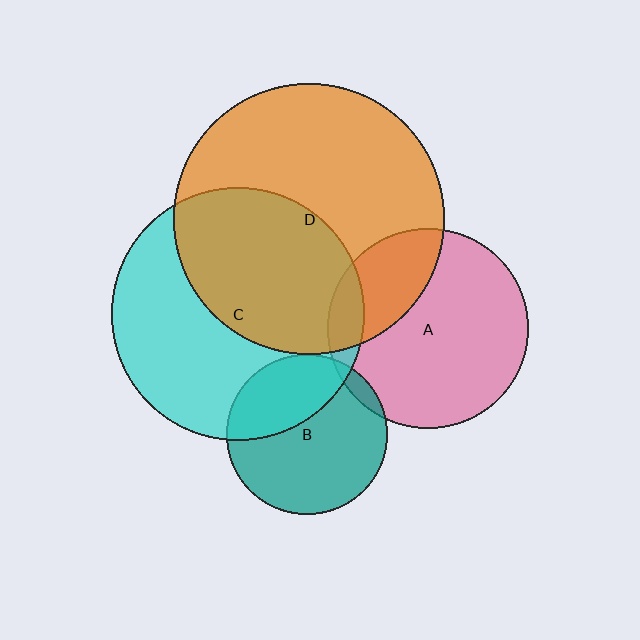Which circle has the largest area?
Circle D (orange).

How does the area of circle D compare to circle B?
Approximately 2.9 times.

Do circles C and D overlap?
Yes.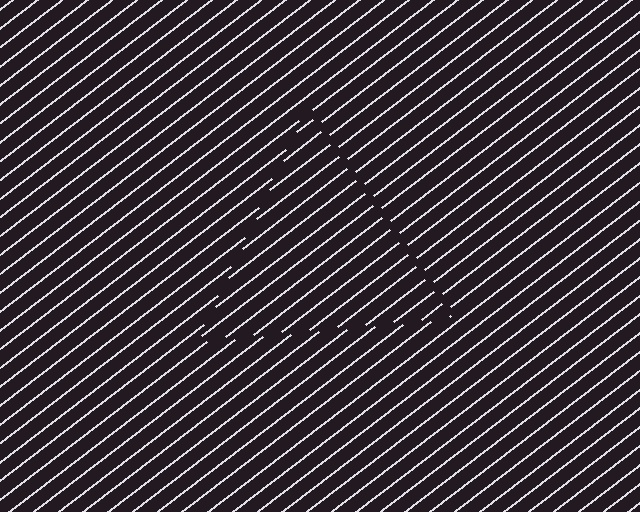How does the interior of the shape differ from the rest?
The interior of the shape contains the same grating, shifted by half a period — the contour is defined by the phase discontinuity where line-ends from the inner and outer gratings abut.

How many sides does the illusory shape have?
3 sides — the line-ends trace a triangle.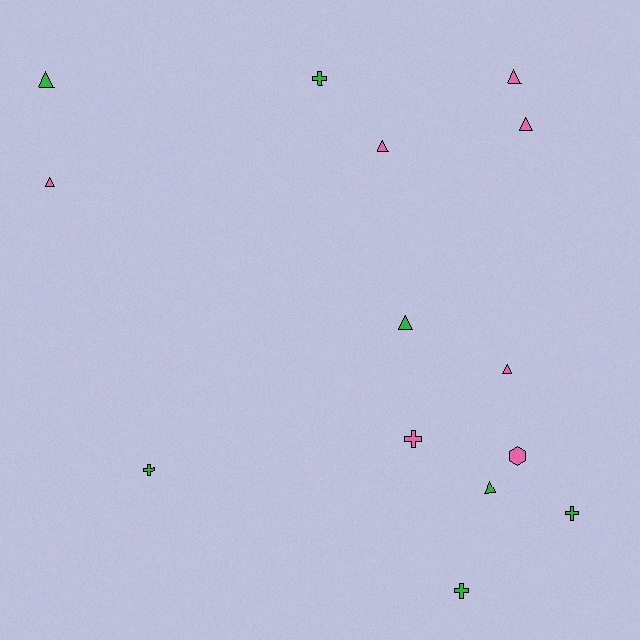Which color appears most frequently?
Pink, with 7 objects.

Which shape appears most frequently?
Triangle, with 8 objects.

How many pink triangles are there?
There are 5 pink triangles.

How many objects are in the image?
There are 14 objects.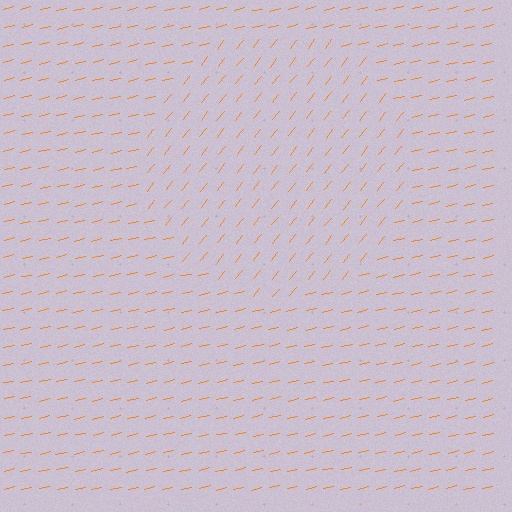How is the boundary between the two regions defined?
The boundary is defined purely by a change in line orientation (approximately 38 degrees difference). All lines are the same color and thickness.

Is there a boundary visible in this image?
Yes, there is a texture boundary formed by a change in line orientation.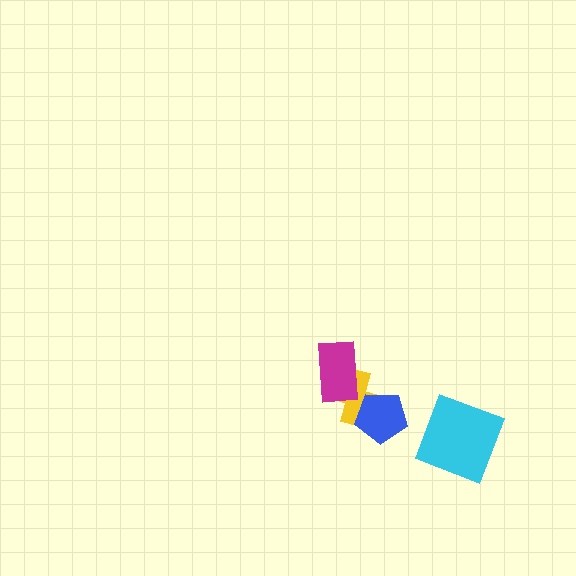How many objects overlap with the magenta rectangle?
1 object overlaps with the magenta rectangle.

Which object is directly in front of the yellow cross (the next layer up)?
The blue pentagon is directly in front of the yellow cross.